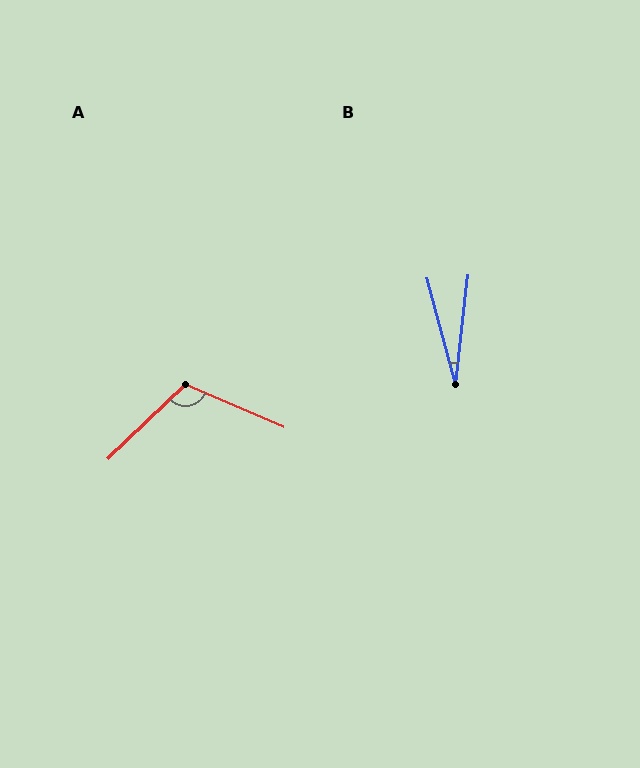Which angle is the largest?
A, at approximately 113 degrees.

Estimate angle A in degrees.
Approximately 113 degrees.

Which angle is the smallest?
B, at approximately 22 degrees.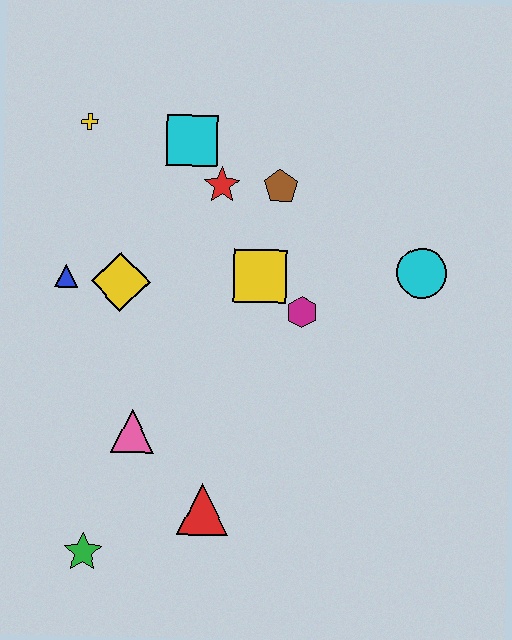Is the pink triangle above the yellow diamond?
No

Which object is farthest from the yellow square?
The green star is farthest from the yellow square.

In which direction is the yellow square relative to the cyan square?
The yellow square is below the cyan square.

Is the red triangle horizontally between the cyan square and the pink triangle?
No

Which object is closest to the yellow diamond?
The blue triangle is closest to the yellow diamond.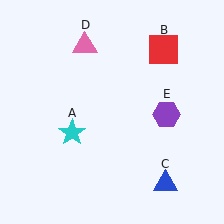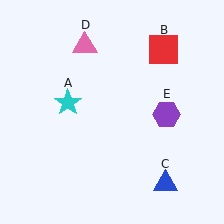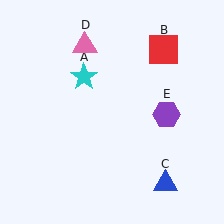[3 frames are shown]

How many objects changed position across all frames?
1 object changed position: cyan star (object A).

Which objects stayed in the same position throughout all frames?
Red square (object B) and blue triangle (object C) and pink triangle (object D) and purple hexagon (object E) remained stationary.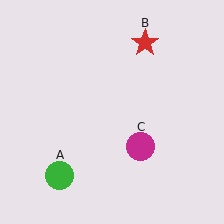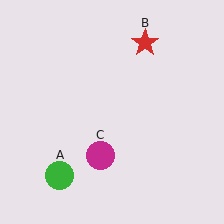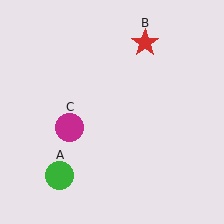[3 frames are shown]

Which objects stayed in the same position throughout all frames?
Green circle (object A) and red star (object B) remained stationary.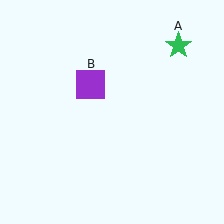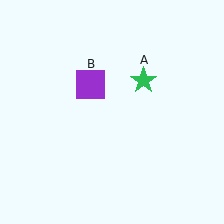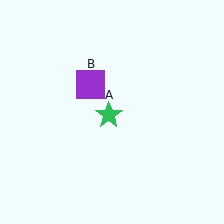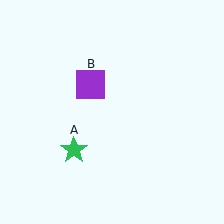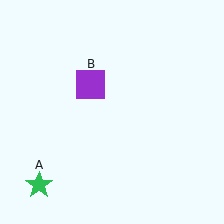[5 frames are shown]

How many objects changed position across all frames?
1 object changed position: green star (object A).